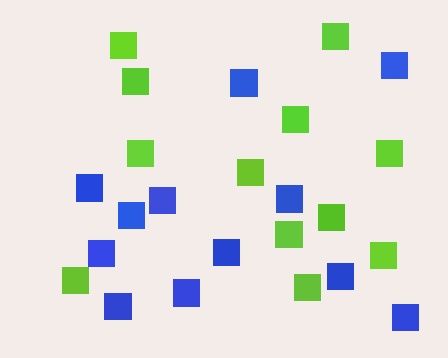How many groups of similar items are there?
There are 2 groups: one group of blue squares (12) and one group of lime squares (12).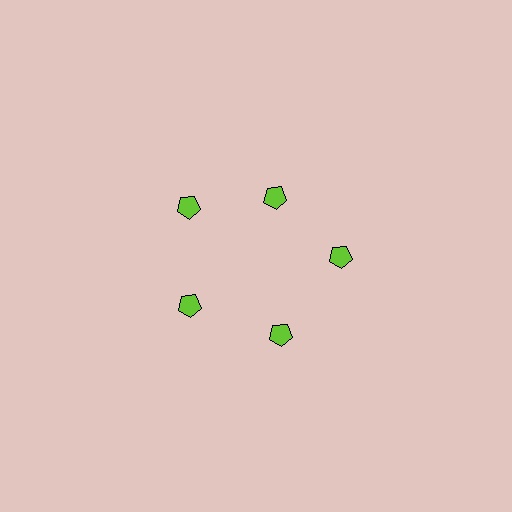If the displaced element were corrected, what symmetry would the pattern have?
It would have 5-fold rotational symmetry — the pattern would map onto itself every 72 degrees.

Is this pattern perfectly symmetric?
No. The 5 lime pentagons are arranged in a ring, but one element near the 1 o'clock position is pulled inward toward the center, breaking the 5-fold rotational symmetry.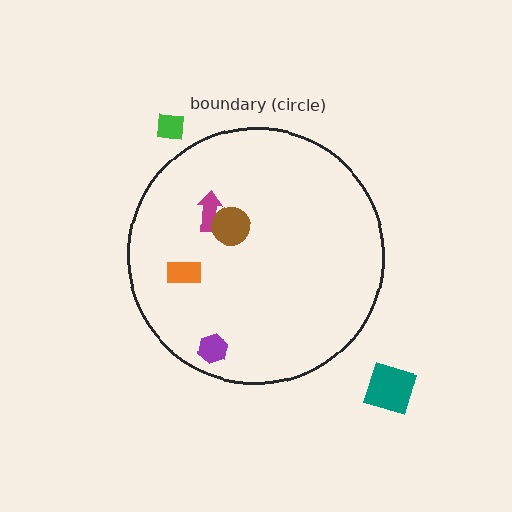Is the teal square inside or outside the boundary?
Outside.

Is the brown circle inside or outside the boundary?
Inside.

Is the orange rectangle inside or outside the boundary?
Inside.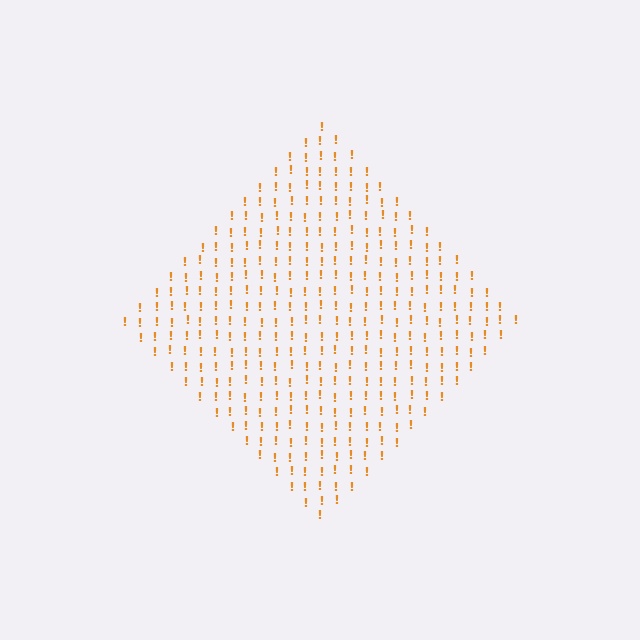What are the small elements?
The small elements are exclamation marks.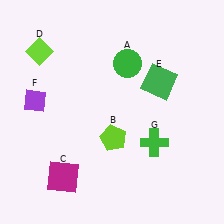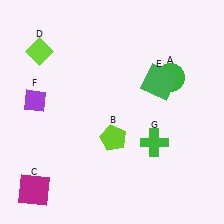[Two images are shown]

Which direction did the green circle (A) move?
The green circle (A) moved right.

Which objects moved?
The objects that moved are: the green circle (A), the magenta square (C).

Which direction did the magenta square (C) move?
The magenta square (C) moved left.